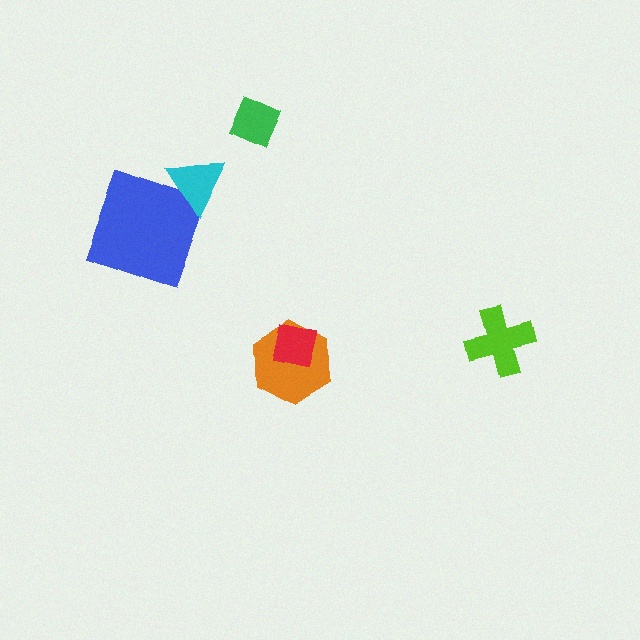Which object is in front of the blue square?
The cyan triangle is in front of the blue square.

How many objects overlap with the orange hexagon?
1 object overlaps with the orange hexagon.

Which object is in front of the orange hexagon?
The red square is in front of the orange hexagon.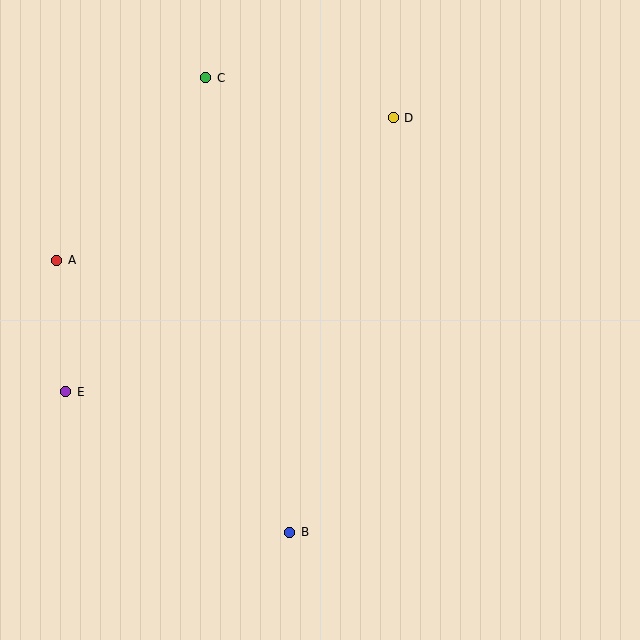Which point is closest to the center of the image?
Point B at (290, 532) is closest to the center.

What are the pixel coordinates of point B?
Point B is at (290, 532).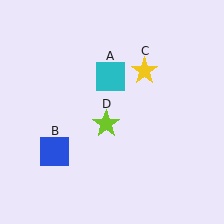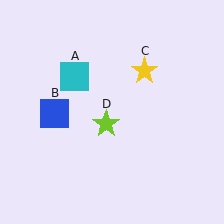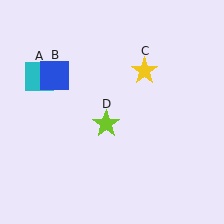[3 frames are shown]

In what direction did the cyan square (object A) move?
The cyan square (object A) moved left.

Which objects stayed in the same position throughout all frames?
Yellow star (object C) and lime star (object D) remained stationary.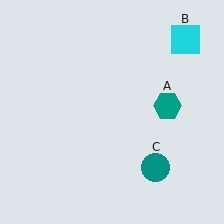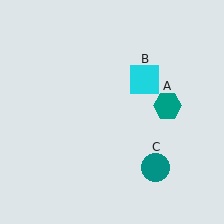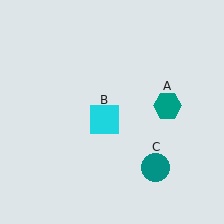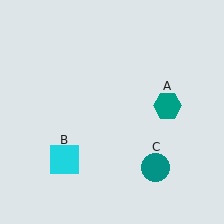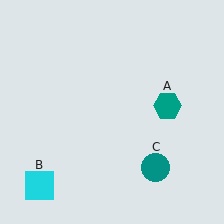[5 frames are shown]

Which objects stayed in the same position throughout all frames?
Teal hexagon (object A) and teal circle (object C) remained stationary.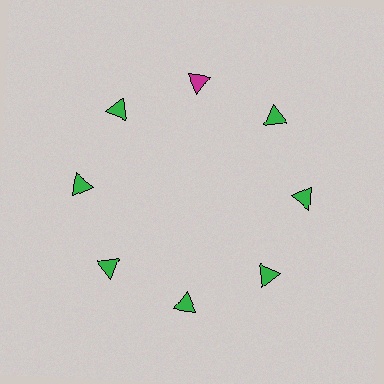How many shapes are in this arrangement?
There are 8 shapes arranged in a ring pattern.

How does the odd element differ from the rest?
It has a different color: magenta instead of green.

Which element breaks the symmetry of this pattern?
The magenta triangle at roughly the 12 o'clock position breaks the symmetry. All other shapes are green triangles.